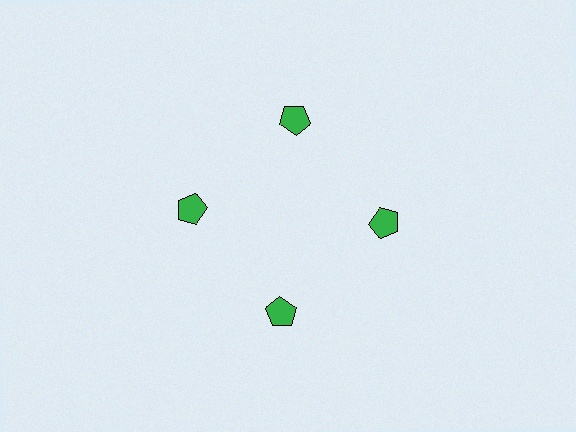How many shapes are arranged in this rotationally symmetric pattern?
There are 4 shapes, arranged in 4 groups of 1.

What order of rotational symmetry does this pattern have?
This pattern has 4-fold rotational symmetry.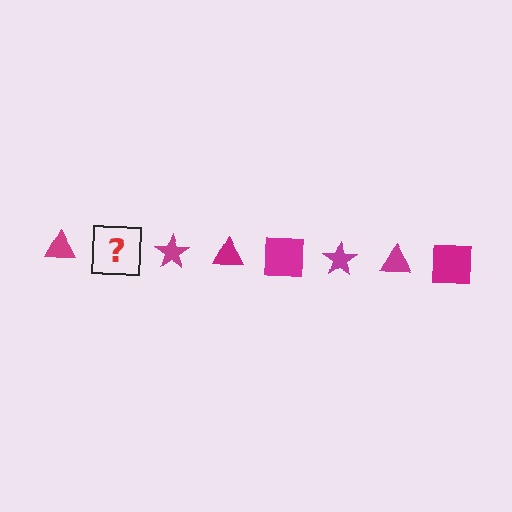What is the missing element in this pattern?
The missing element is a magenta square.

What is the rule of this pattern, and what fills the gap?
The rule is that the pattern cycles through triangle, square, star shapes in magenta. The gap should be filled with a magenta square.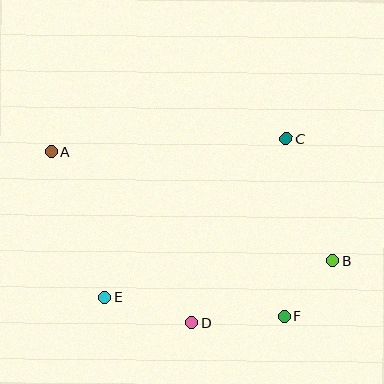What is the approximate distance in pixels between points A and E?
The distance between A and E is approximately 156 pixels.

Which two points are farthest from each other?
Points A and B are farthest from each other.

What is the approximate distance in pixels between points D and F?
The distance between D and F is approximately 93 pixels.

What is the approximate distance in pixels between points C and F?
The distance between C and F is approximately 178 pixels.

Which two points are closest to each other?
Points B and F are closest to each other.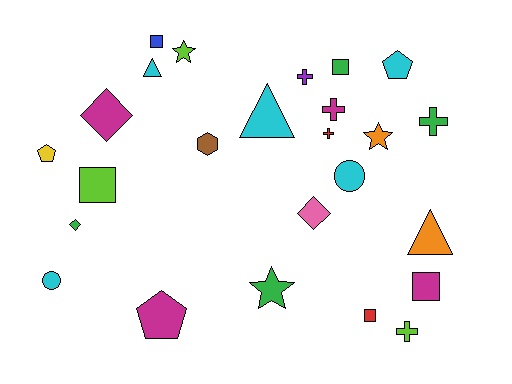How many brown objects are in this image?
There is 1 brown object.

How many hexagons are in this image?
There is 1 hexagon.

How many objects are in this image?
There are 25 objects.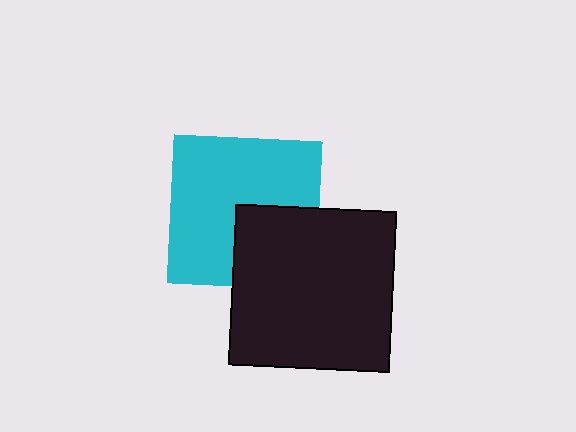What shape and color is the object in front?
The object in front is a black square.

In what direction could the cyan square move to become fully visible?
The cyan square could move toward the upper-left. That would shift it out from behind the black square entirely.